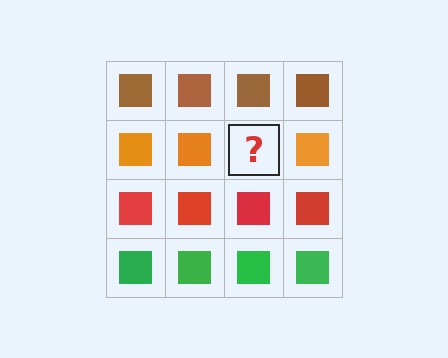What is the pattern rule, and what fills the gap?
The rule is that each row has a consistent color. The gap should be filled with an orange square.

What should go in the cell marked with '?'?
The missing cell should contain an orange square.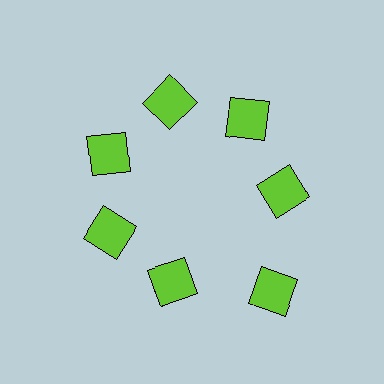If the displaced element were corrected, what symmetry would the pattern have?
It would have 7-fold rotational symmetry — the pattern would map onto itself every 51 degrees.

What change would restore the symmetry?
The symmetry would be restored by moving it inward, back onto the ring so that all 7 squares sit at equal angles and equal distance from the center.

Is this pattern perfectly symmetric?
No. The 7 lime squares are arranged in a ring, but one element near the 5 o'clock position is pushed outward from the center, breaking the 7-fold rotational symmetry.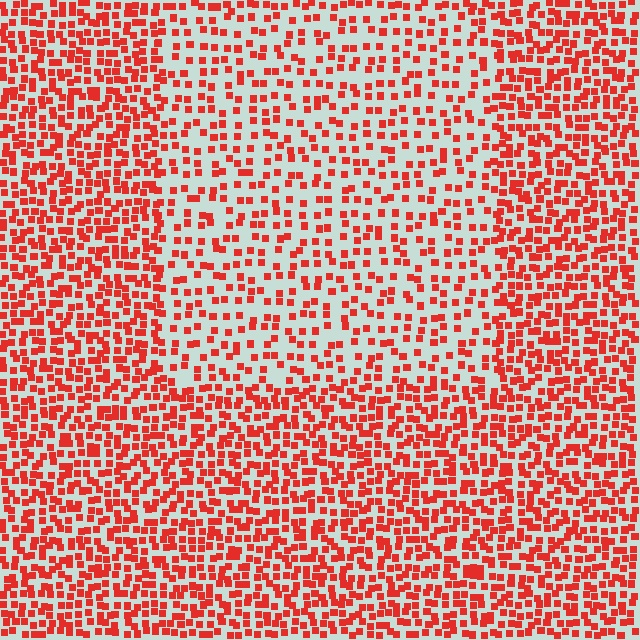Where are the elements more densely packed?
The elements are more densely packed outside the rectangle boundary.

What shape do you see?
I see a rectangle.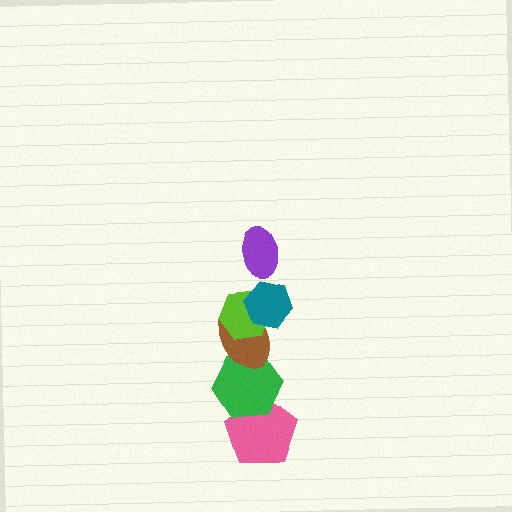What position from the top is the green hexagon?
The green hexagon is 5th from the top.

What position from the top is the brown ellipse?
The brown ellipse is 4th from the top.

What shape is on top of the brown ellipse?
The lime hexagon is on top of the brown ellipse.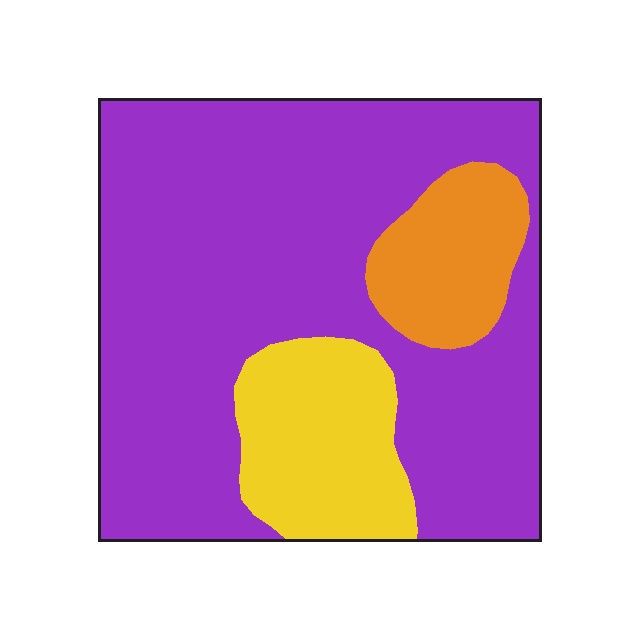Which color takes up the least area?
Orange, at roughly 10%.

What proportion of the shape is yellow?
Yellow covers 16% of the shape.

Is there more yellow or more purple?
Purple.